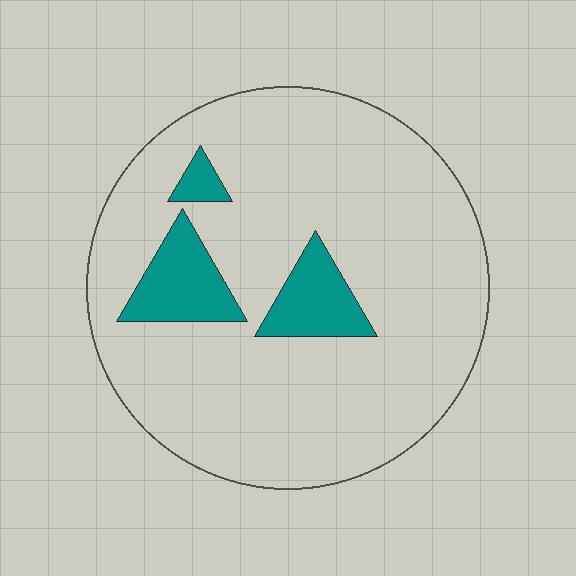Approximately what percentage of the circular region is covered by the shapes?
Approximately 15%.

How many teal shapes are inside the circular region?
3.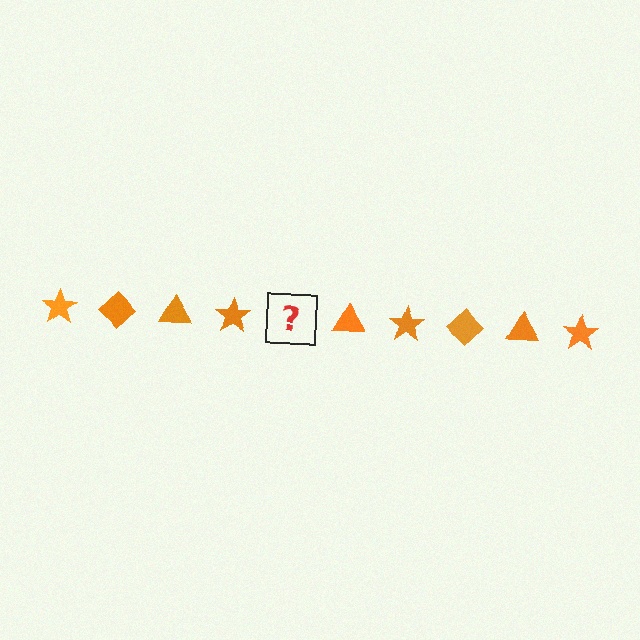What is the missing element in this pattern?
The missing element is an orange diamond.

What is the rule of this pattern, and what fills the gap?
The rule is that the pattern cycles through star, diamond, triangle shapes in orange. The gap should be filled with an orange diamond.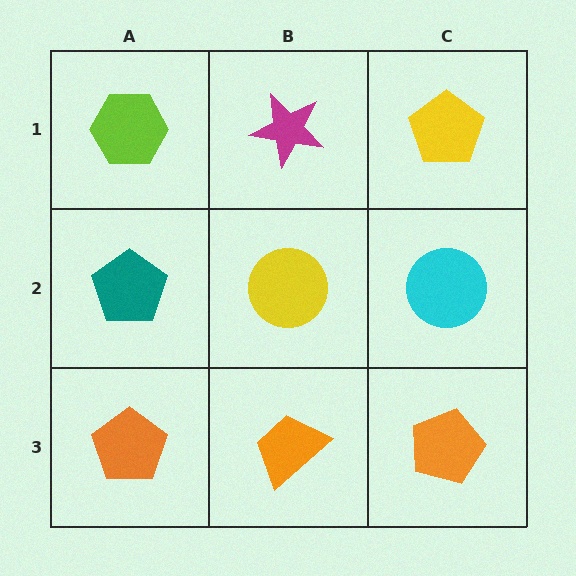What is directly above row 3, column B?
A yellow circle.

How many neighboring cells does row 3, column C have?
2.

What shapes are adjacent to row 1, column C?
A cyan circle (row 2, column C), a magenta star (row 1, column B).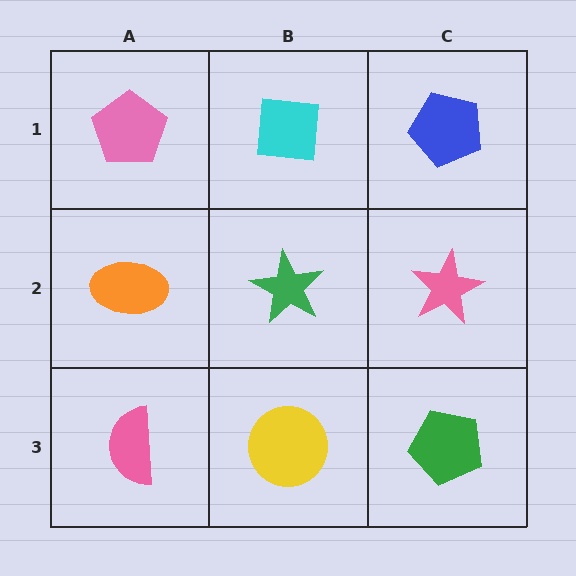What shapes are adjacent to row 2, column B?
A cyan square (row 1, column B), a yellow circle (row 3, column B), an orange ellipse (row 2, column A), a pink star (row 2, column C).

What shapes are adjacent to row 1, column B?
A green star (row 2, column B), a pink pentagon (row 1, column A), a blue pentagon (row 1, column C).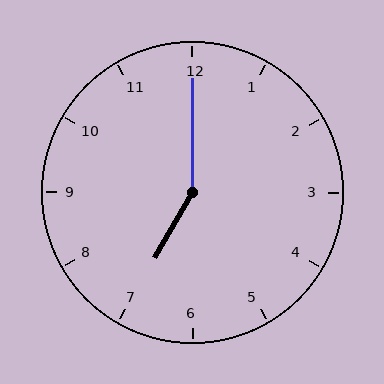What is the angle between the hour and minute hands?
Approximately 150 degrees.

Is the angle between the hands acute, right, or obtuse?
It is obtuse.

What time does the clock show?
7:00.